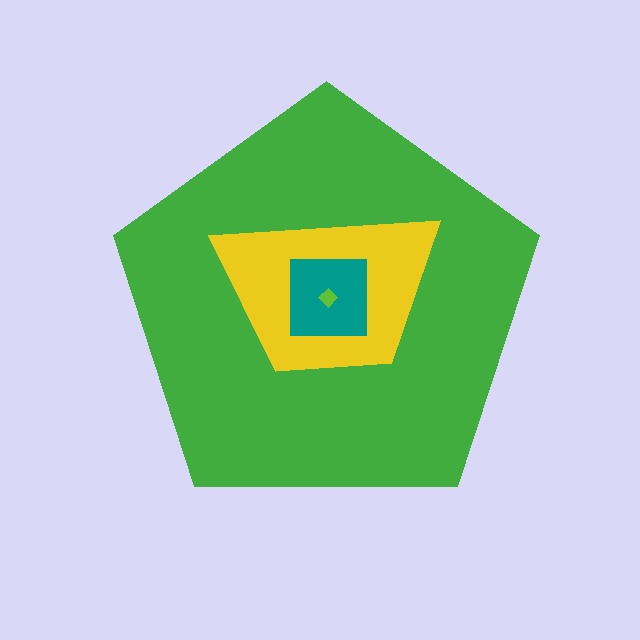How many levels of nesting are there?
4.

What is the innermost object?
The lime diamond.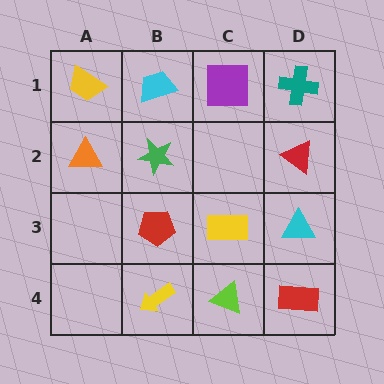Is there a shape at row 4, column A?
No, that cell is empty.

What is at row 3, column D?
A cyan triangle.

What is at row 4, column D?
A red rectangle.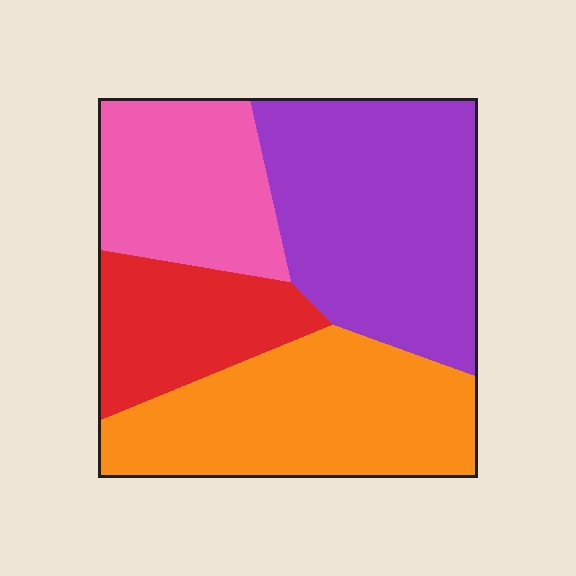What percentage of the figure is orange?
Orange covers around 30% of the figure.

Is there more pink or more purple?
Purple.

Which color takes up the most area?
Purple, at roughly 35%.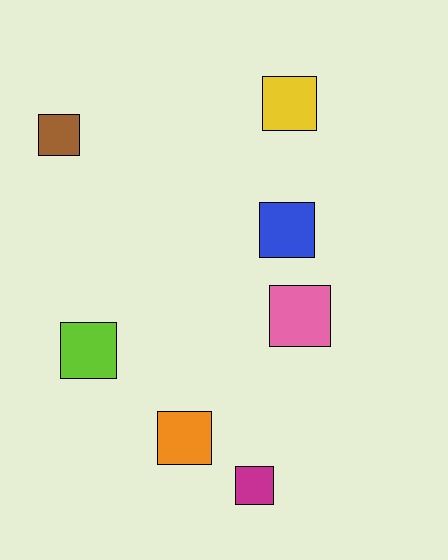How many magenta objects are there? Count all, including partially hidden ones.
There is 1 magenta object.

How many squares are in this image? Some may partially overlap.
There are 7 squares.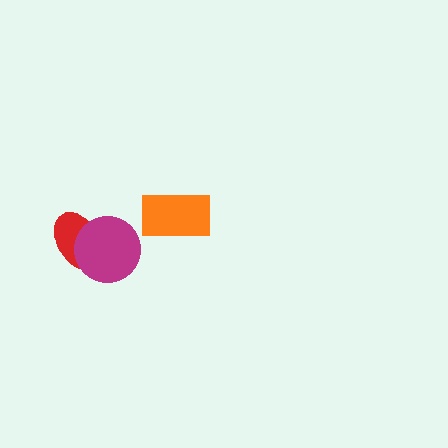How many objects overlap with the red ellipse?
1 object overlaps with the red ellipse.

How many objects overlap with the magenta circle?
1 object overlaps with the magenta circle.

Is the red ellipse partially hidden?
Yes, it is partially covered by another shape.